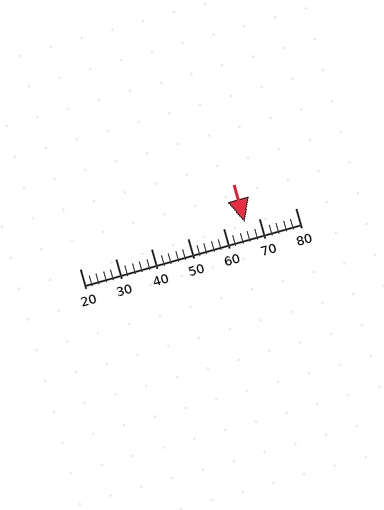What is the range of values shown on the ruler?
The ruler shows values from 20 to 80.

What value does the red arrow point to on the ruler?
The red arrow points to approximately 66.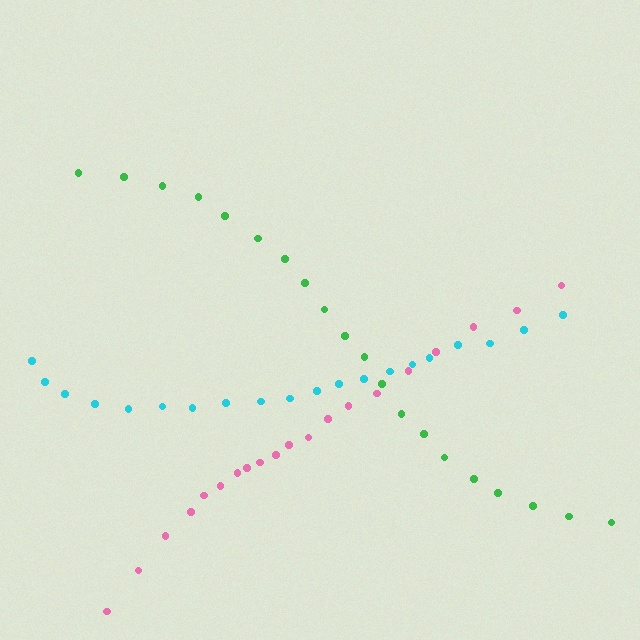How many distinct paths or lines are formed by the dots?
There are 3 distinct paths.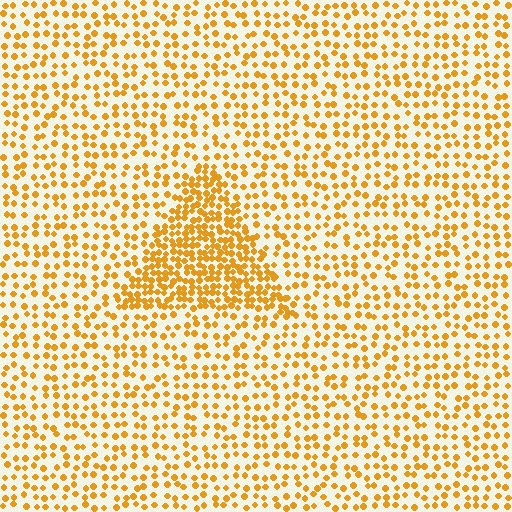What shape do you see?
I see a triangle.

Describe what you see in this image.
The image contains small orange elements arranged at two different densities. A triangle-shaped region is visible where the elements are more densely packed than the surrounding area.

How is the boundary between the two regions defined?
The boundary is defined by a change in element density (approximately 2.2x ratio). All elements are the same color, size, and shape.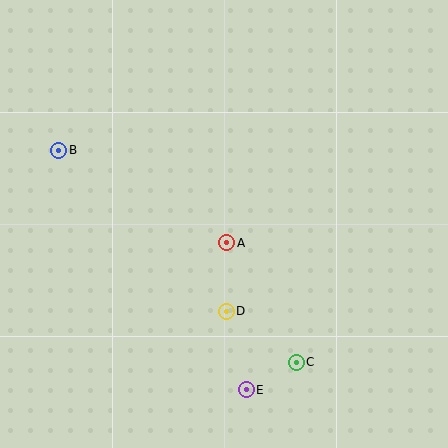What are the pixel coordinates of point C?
Point C is at (296, 362).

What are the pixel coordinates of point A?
Point A is at (227, 243).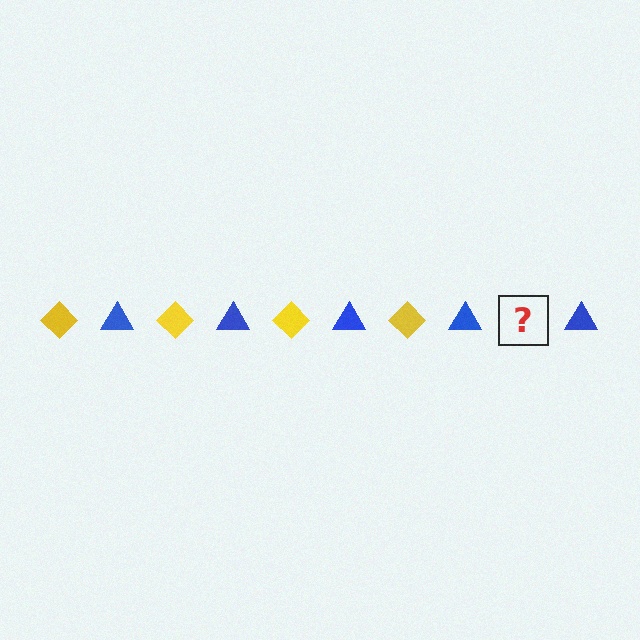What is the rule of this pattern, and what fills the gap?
The rule is that the pattern alternates between yellow diamond and blue triangle. The gap should be filled with a yellow diamond.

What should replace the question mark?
The question mark should be replaced with a yellow diamond.